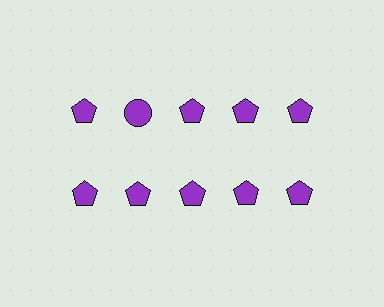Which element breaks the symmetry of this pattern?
The purple circle in the top row, second from left column breaks the symmetry. All other shapes are purple pentagons.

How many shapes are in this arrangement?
There are 10 shapes arranged in a grid pattern.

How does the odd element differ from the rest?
It has a different shape: circle instead of pentagon.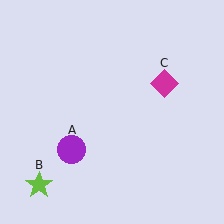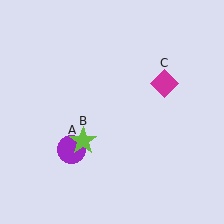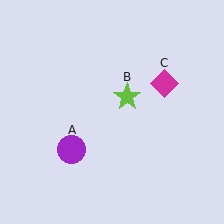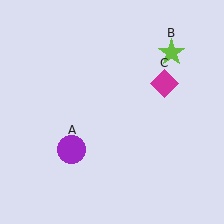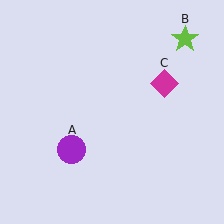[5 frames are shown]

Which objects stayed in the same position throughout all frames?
Purple circle (object A) and magenta diamond (object C) remained stationary.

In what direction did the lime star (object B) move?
The lime star (object B) moved up and to the right.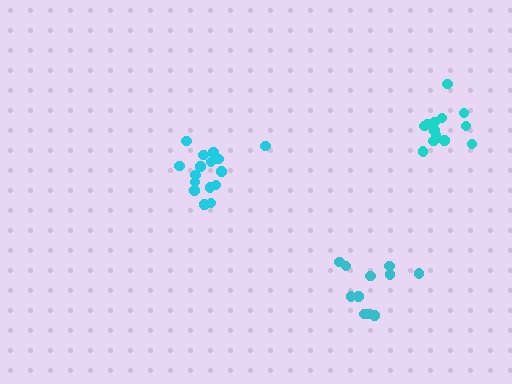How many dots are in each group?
Group 1: 13 dots, Group 2: 16 dots, Group 3: 11 dots (40 total).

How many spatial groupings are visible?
There are 3 spatial groupings.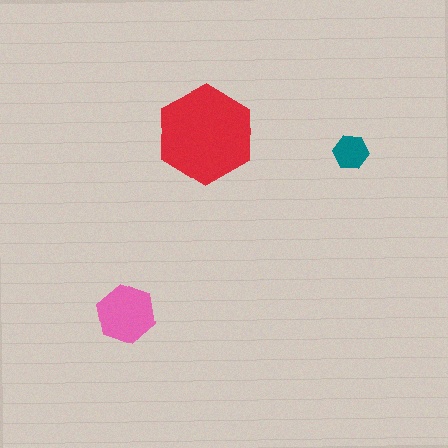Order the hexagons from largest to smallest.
the red one, the pink one, the teal one.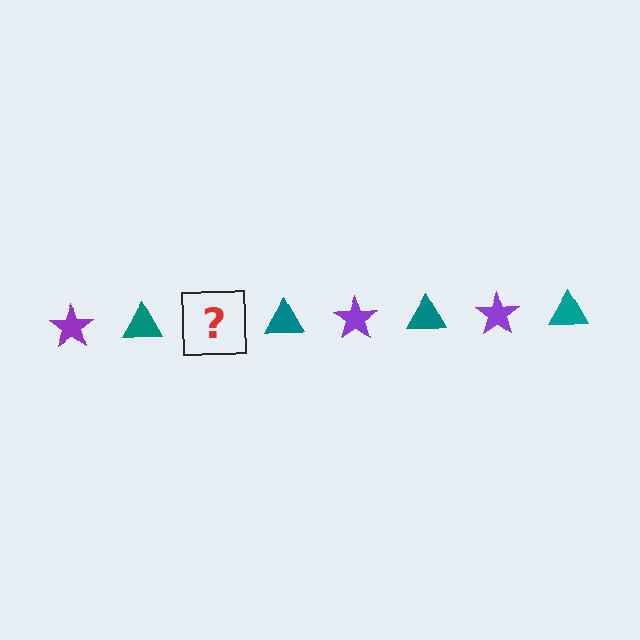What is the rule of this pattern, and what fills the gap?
The rule is that the pattern alternates between purple star and teal triangle. The gap should be filled with a purple star.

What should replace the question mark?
The question mark should be replaced with a purple star.